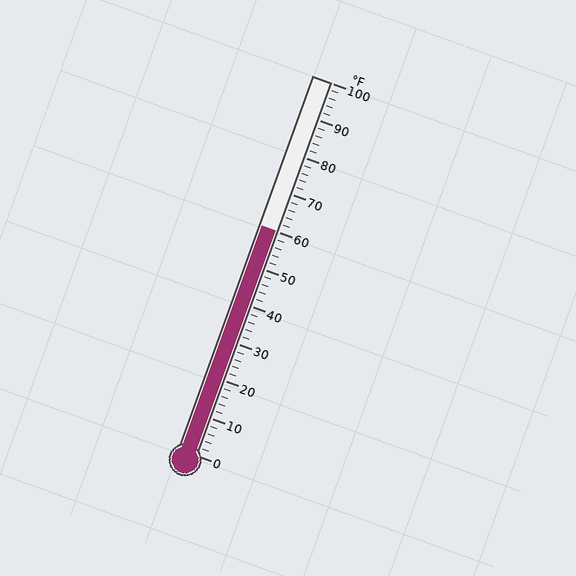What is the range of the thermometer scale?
The thermometer scale ranges from 0°F to 100°F.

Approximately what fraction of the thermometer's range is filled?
The thermometer is filled to approximately 60% of its range.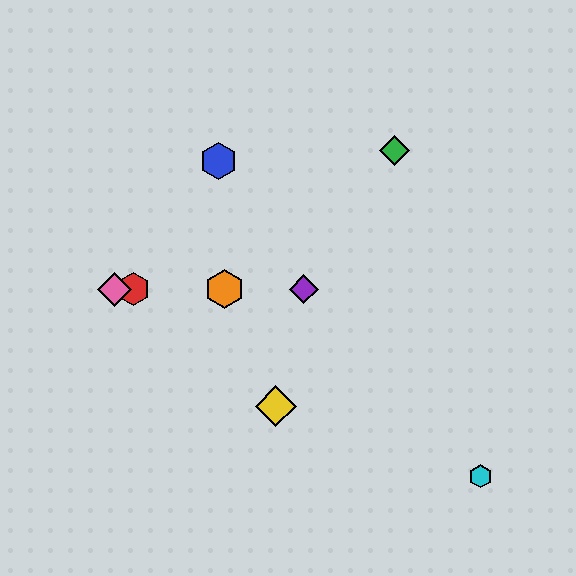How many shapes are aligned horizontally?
4 shapes (the red hexagon, the purple diamond, the orange hexagon, the pink diamond) are aligned horizontally.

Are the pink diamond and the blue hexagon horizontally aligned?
No, the pink diamond is at y≈289 and the blue hexagon is at y≈161.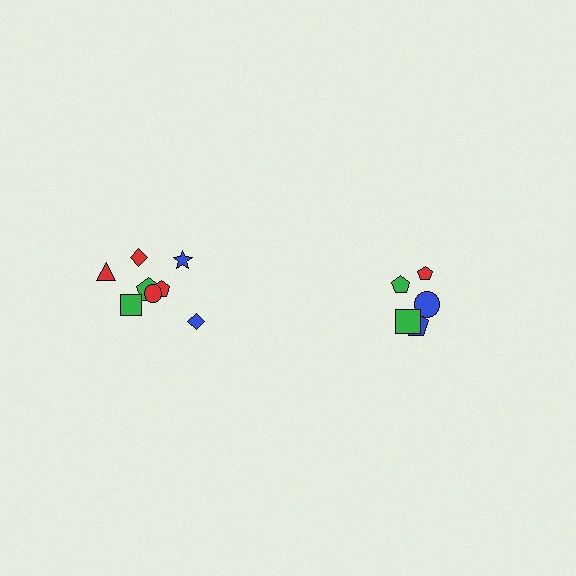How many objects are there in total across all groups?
There are 13 objects.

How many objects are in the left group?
There are 8 objects.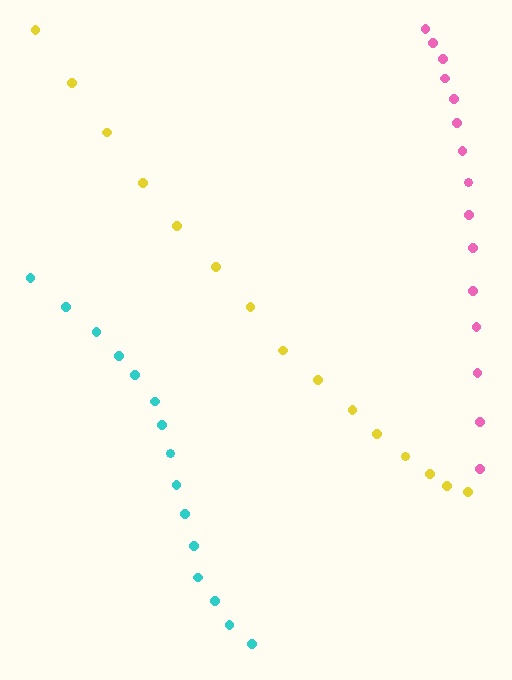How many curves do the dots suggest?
There are 3 distinct paths.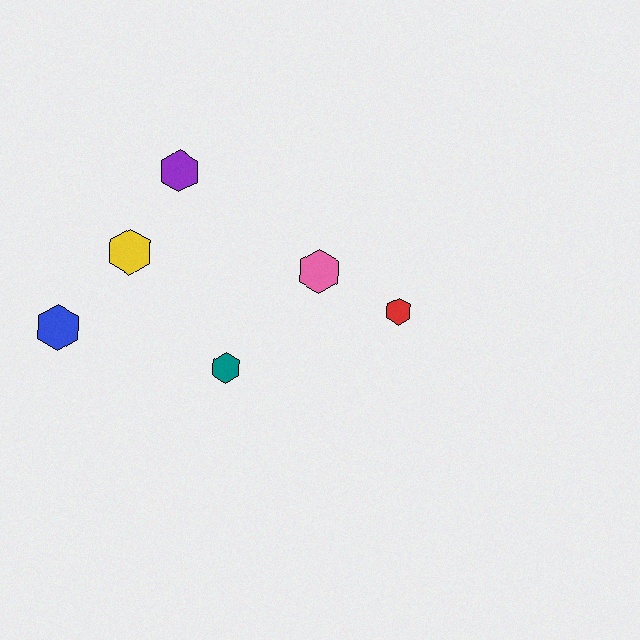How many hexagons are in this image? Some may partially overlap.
There are 6 hexagons.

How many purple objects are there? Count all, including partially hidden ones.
There is 1 purple object.